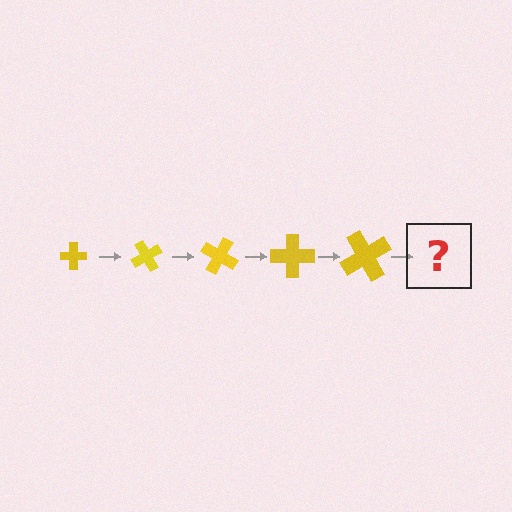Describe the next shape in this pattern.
It should be a cross, larger than the previous one and rotated 300 degrees from the start.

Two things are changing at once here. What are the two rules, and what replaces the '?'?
The two rules are that the cross grows larger each step and it rotates 60 degrees each step. The '?' should be a cross, larger than the previous one and rotated 300 degrees from the start.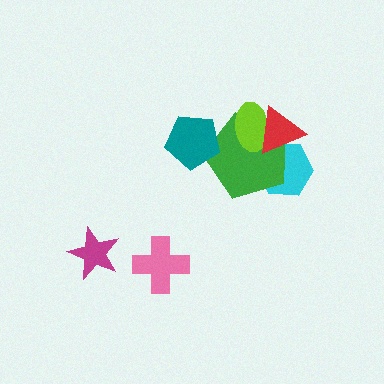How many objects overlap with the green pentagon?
4 objects overlap with the green pentagon.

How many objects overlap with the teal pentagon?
1 object overlaps with the teal pentagon.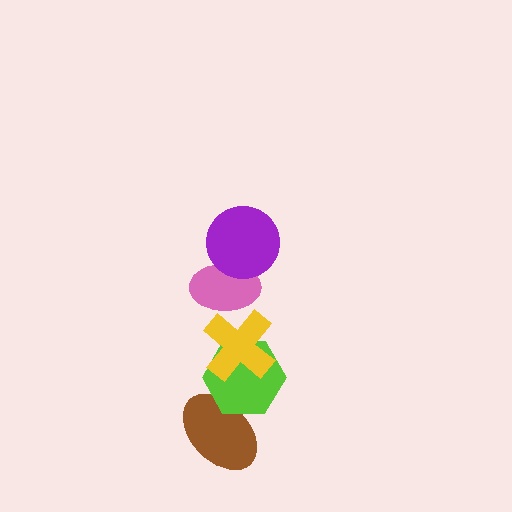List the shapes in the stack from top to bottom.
From top to bottom: the purple circle, the pink ellipse, the yellow cross, the lime hexagon, the brown ellipse.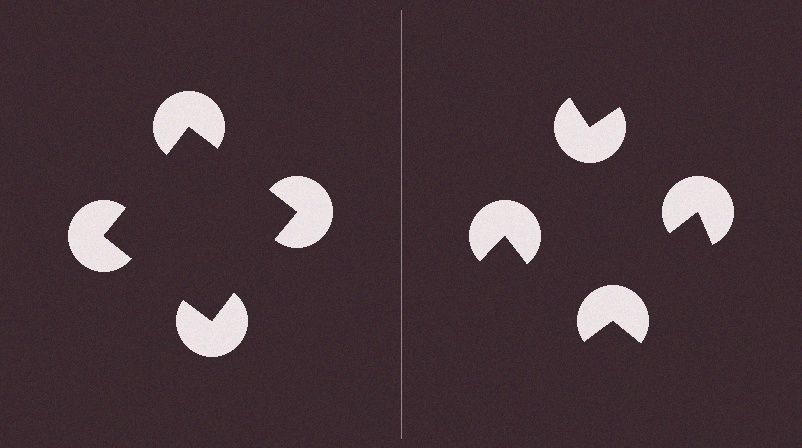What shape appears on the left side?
An illusory square.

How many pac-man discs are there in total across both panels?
8 — 4 on each side.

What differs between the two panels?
The pac-man discs are positioned identically on both sides; only the wedge orientations differ. On the left they align to a square; on the right they are misaligned.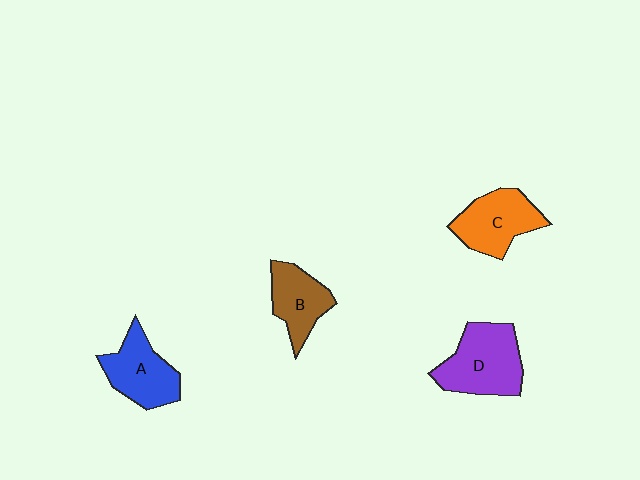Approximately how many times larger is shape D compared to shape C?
Approximately 1.2 times.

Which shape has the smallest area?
Shape B (brown).